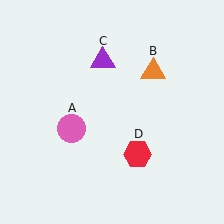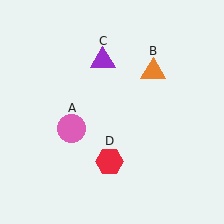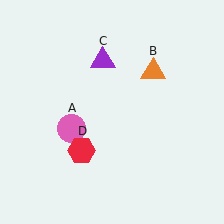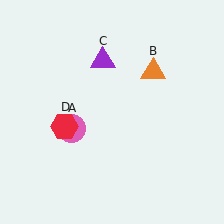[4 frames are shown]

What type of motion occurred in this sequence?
The red hexagon (object D) rotated clockwise around the center of the scene.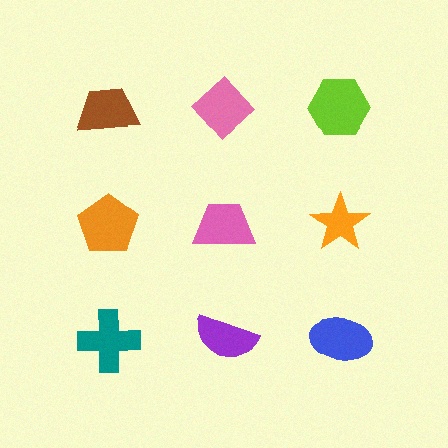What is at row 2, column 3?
An orange star.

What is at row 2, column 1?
An orange pentagon.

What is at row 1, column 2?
A pink diamond.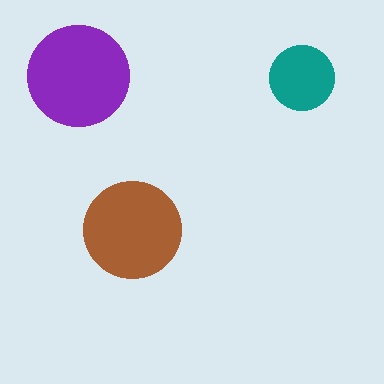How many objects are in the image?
There are 3 objects in the image.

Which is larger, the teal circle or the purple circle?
The purple one.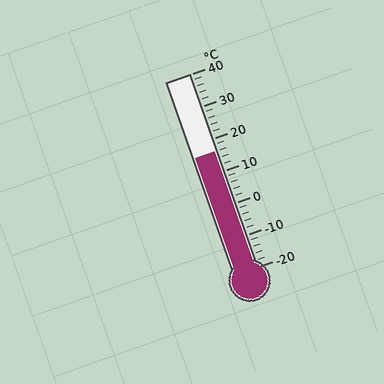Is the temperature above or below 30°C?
The temperature is below 30°C.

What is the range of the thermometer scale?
The thermometer scale ranges from -20°C to 40°C.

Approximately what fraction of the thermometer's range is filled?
The thermometer is filled to approximately 60% of its range.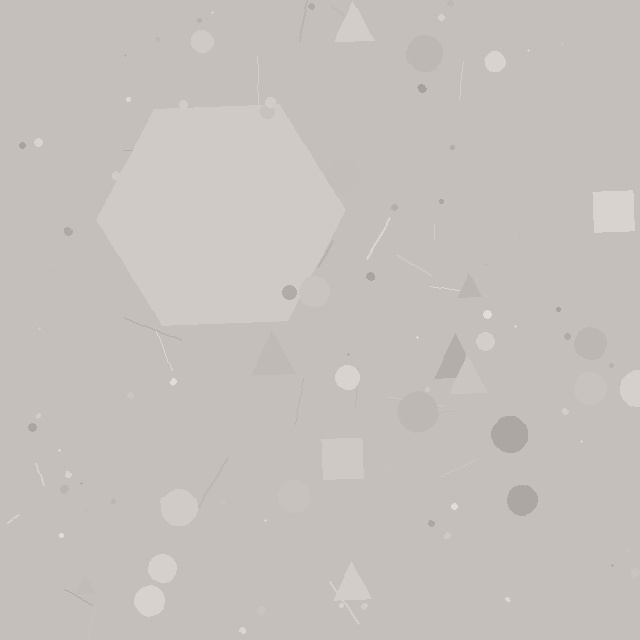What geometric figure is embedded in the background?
A hexagon is embedded in the background.